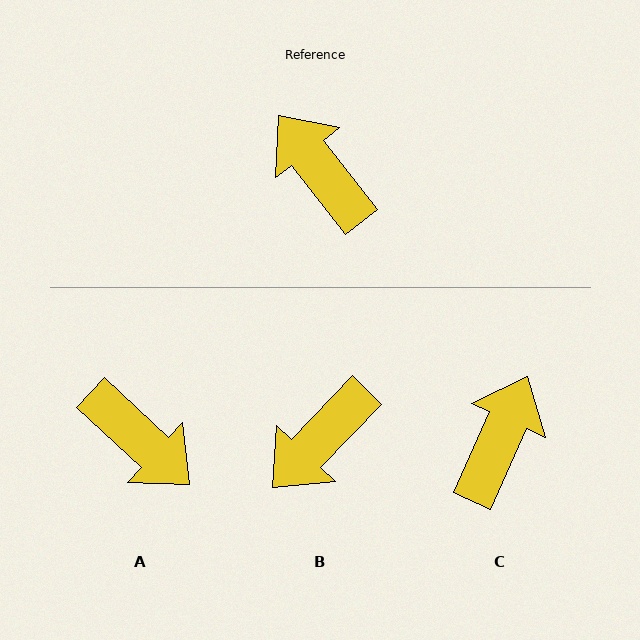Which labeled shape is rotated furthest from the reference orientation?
A, about 171 degrees away.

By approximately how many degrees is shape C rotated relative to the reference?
Approximately 62 degrees clockwise.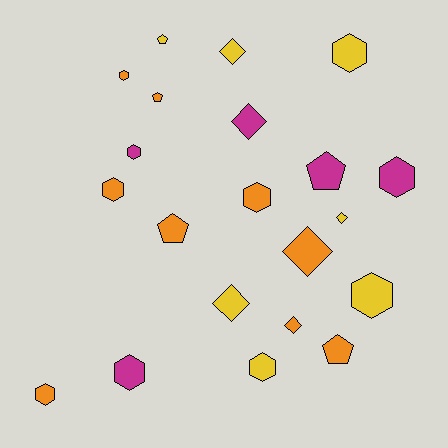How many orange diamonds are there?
There are 2 orange diamonds.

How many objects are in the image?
There are 21 objects.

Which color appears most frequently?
Orange, with 9 objects.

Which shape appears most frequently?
Hexagon, with 10 objects.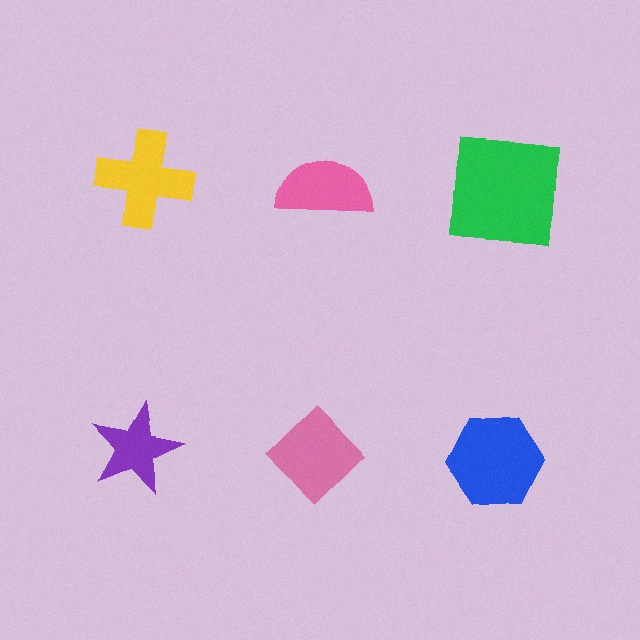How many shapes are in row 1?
3 shapes.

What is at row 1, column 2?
A pink semicircle.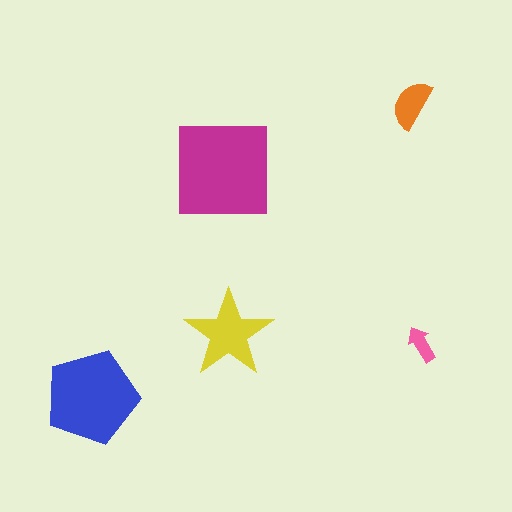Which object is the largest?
The magenta square.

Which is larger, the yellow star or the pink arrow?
The yellow star.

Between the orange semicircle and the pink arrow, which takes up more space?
The orange semicircle.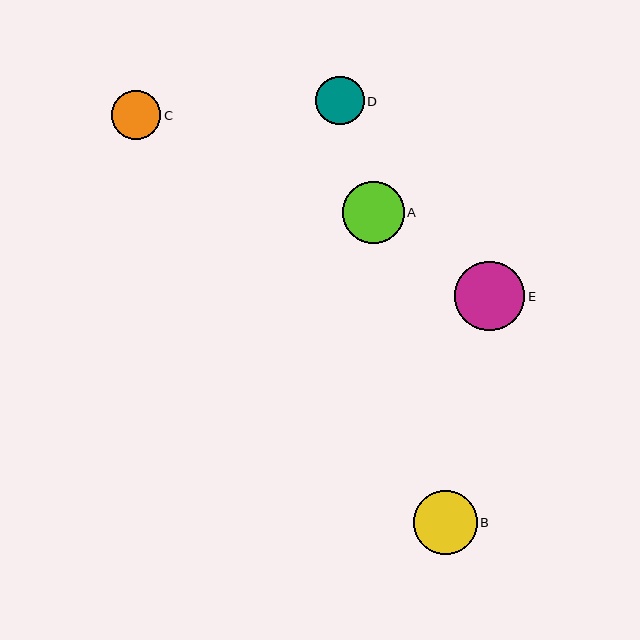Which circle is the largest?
Circle E is the largest with a size of approximately 70 pixels.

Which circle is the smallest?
Circle D is the smallest with a size of approximately 49 pixels.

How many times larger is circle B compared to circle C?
Circle B is approximately 1.3 times the size of circle C.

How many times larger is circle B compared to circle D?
Circle B is approximately 1.3 times the size of circle D.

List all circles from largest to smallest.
From largest to smallest: E, B, A, C, D.